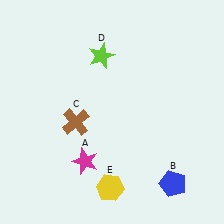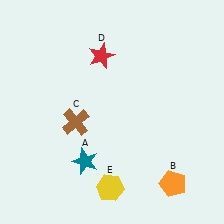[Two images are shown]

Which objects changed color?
A changed from magenta to teal. B changed from blue to orange. D changed from lime to red.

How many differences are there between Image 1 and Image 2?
There are 3 differences between the two images.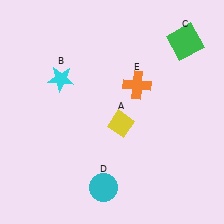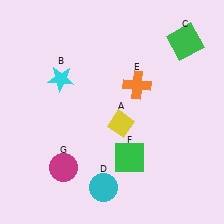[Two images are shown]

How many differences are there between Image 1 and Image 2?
There are 2 differences between the two images.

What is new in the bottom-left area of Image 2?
A magenta circle (G) was added in the bottom-left area of Image 2.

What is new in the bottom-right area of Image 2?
A green square (F) was added in the bottom-right area of Image 2.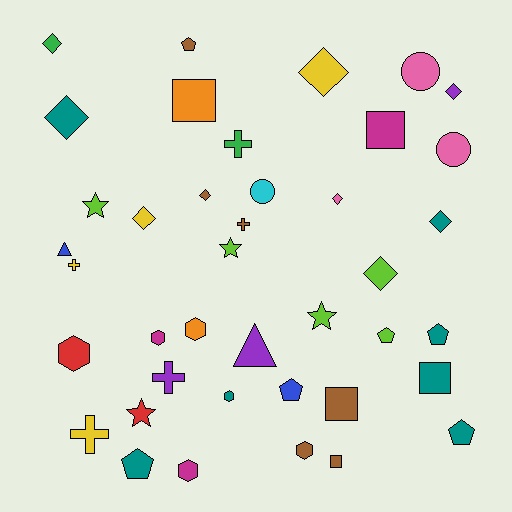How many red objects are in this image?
There are 2 red objects.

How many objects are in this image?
There are 40 objects.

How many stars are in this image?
There are 4 stars.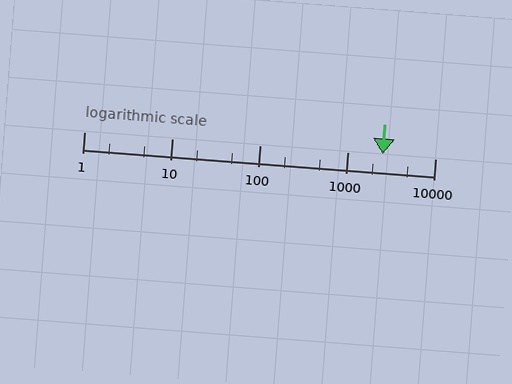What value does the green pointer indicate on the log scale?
The pointer indicates approximately 2500.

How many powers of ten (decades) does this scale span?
The scale spans 4 decades, from 1 to 10000.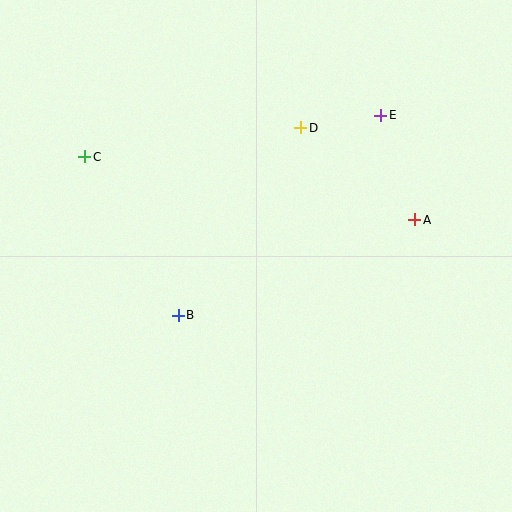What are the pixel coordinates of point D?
Point D is at (301, 128).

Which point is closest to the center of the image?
Point B at (178, 315) is closest to the center.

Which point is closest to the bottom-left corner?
Point B is closest to the bottom-left corner.